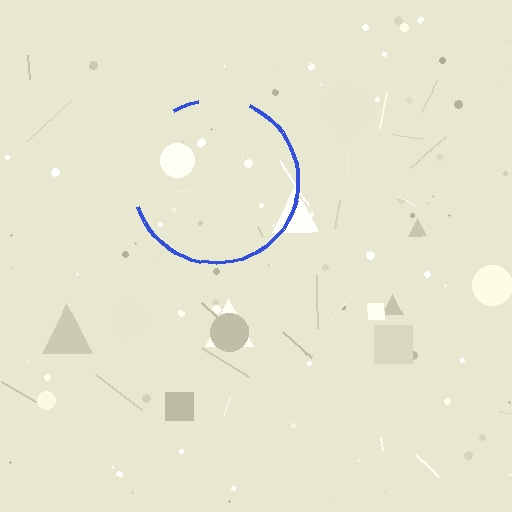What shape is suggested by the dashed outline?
The dashed outline suggests a circle.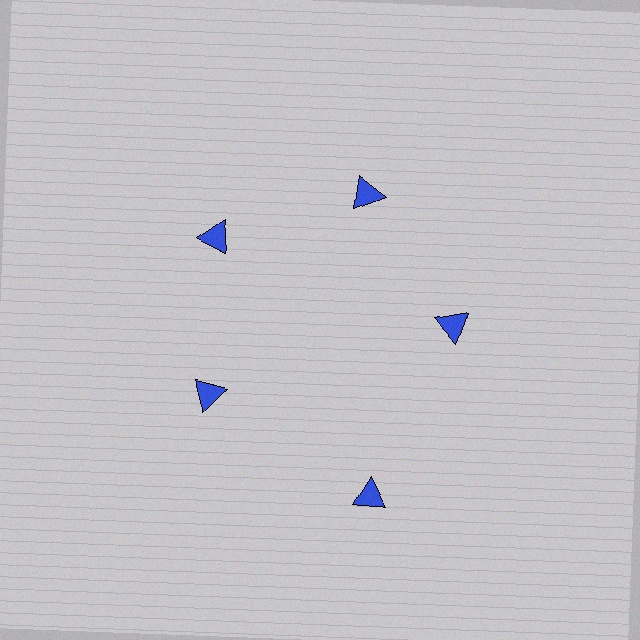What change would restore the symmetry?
The symmetry would be restored by moving it inward, back onto the ring so that all 5 triangles sit at equal angles and equal distance from the center.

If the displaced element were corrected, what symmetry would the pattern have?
It would have 5-fold rotational symmetry — the pattern would map onto itself every 72 degrees.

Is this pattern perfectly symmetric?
No. The 5 blue triangles are arranged in a ring, but one element near the 5 o'clock position is pushed outward from the center, breaking the 5-fold rotational symmetry.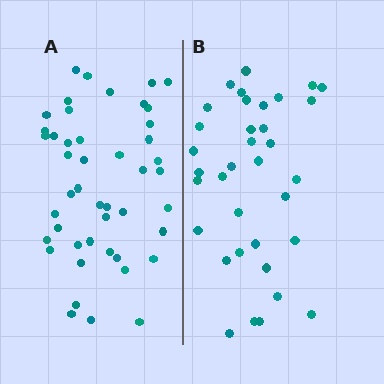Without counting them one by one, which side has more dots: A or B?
Region A (the left region) has more dots.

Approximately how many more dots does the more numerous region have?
Region A has roughly 12 or so more dots than region B.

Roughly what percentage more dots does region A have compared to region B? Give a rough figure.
About 30% more.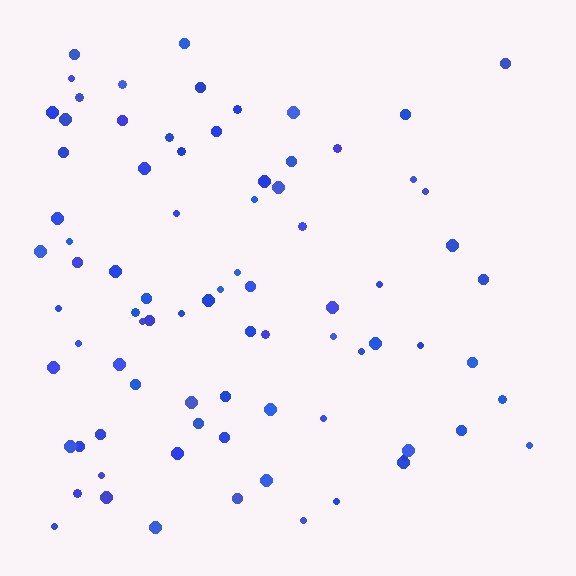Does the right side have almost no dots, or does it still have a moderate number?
Still a moderate number, just noticeably fewer than the left.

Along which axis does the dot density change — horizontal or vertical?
Horizontal.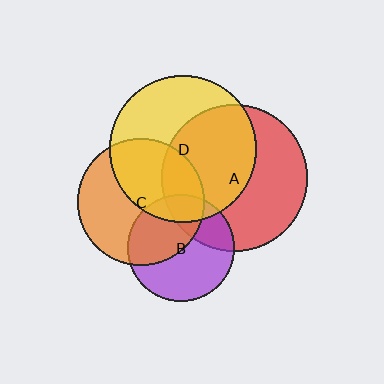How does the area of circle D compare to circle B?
Approximately 1.9 times.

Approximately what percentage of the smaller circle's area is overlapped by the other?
Approximately 25%.